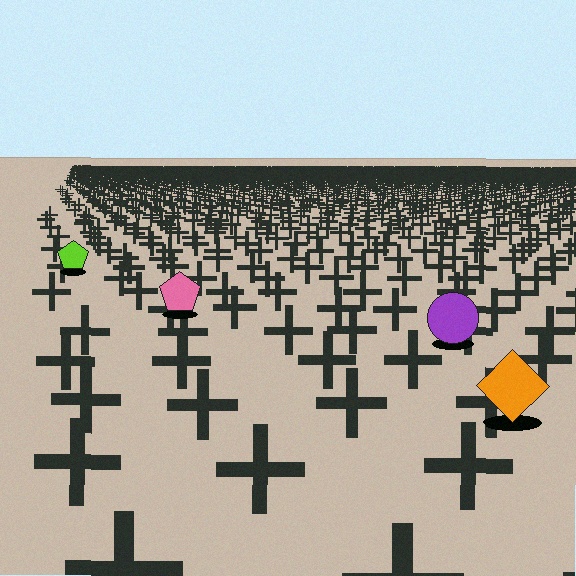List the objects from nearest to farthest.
From nearest to farthest: the orange diamond, the purple circle, the pink pentagon, the lime pentagon.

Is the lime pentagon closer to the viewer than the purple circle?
No. The purple circle is closer — you can tell from the texture gradient: the ground texture is coarser near it.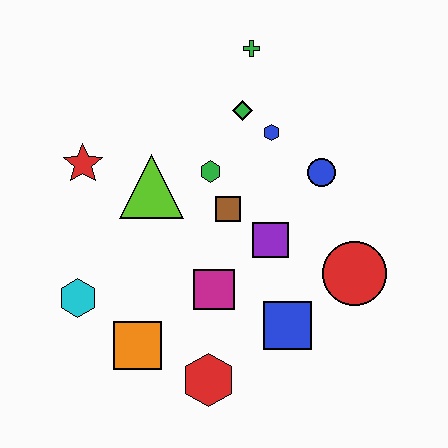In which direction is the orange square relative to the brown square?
The orange square is below the brown square.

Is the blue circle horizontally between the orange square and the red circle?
Yes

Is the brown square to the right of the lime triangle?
Yes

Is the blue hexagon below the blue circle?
No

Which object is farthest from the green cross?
The red hexagon is farthest from the green cross.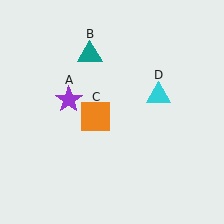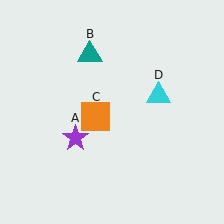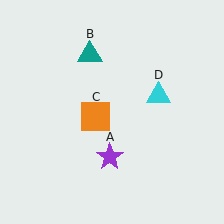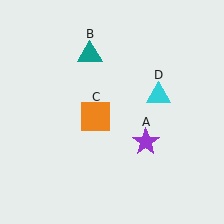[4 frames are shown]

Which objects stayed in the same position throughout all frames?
Teal triangle (object B) and orange square (object C) and cyan triangle (object D) remained stationary.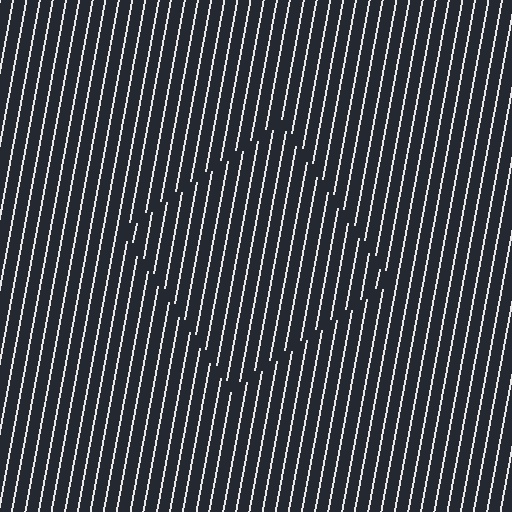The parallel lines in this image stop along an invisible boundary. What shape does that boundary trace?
An illusory square. The interior of the shape contains the same grating, shifted by half a period — the contour is defined by the phase discontinuity where line-ends from the inner and outer gratings abut.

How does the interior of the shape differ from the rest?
The interior of the shape contains the same grating, shifted by half a period — the contour is defined by the phase discontinuity where line-ends from the inner and outer gratings abut.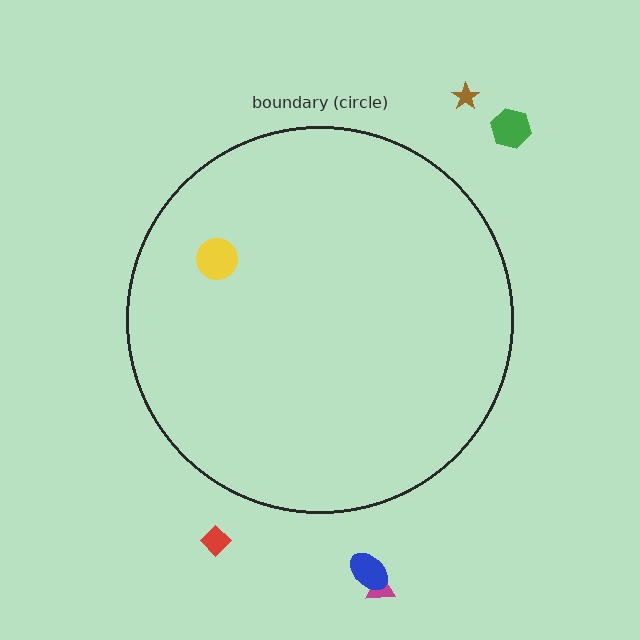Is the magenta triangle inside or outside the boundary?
Outside.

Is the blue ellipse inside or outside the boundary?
Outside.